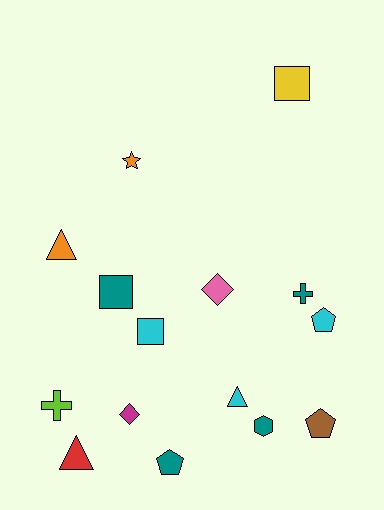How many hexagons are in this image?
There is 1 hexagon.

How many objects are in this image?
There are 15 objects.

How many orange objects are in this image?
There are 2 orange objects.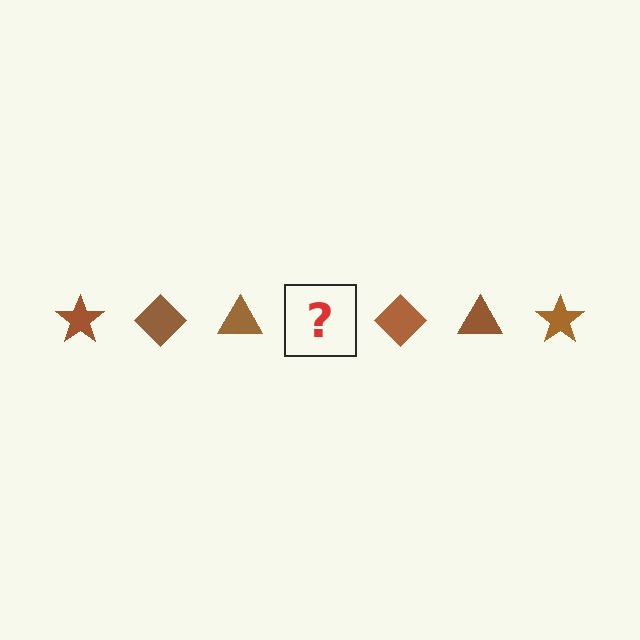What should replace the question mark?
The question mark should be replaced with a brown star.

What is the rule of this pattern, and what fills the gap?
The rule is that the pattern cycles through star, diamond, triangle shapes in brown. The gap should be filled with a brown star.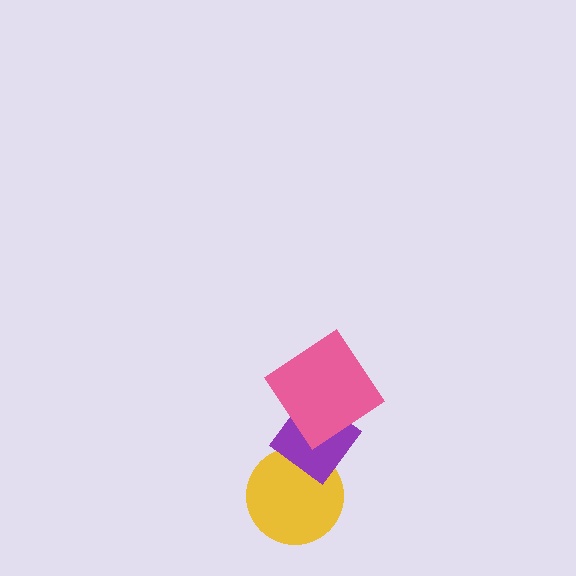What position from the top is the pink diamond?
The pink diamond is 1st from the top.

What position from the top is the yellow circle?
The yellow circle is 3rd from the top.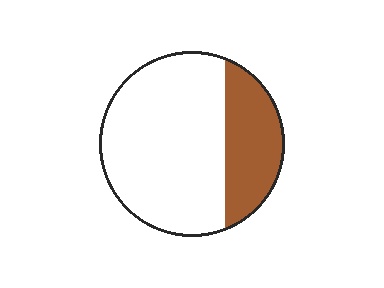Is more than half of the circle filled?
No.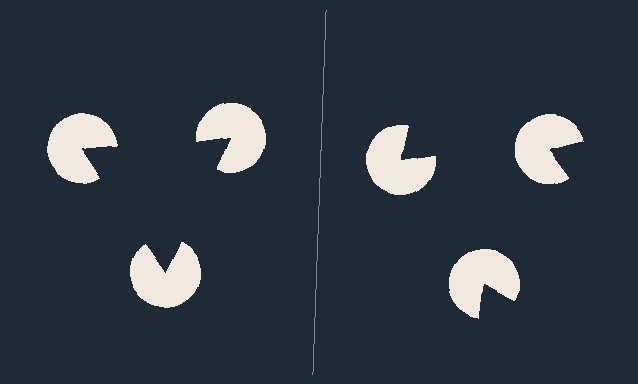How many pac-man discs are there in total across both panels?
6 — 3 on each side.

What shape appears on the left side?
An illusory triangle.